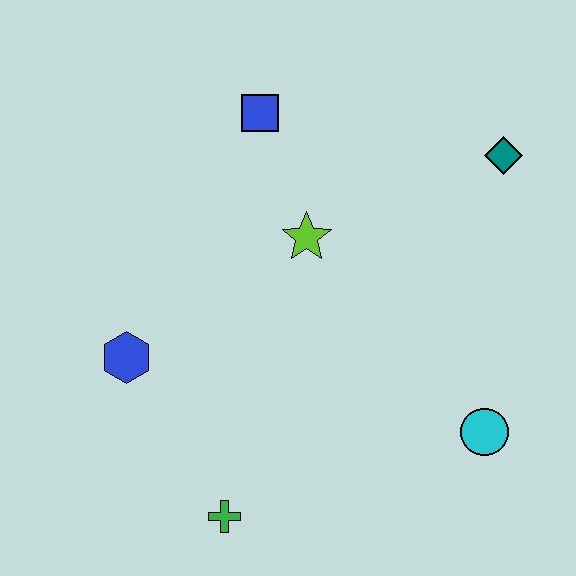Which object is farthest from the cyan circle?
The blue square is farthest from the cyan circle.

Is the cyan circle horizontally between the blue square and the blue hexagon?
No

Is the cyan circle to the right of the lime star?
Yes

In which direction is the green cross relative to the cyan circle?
The green cross is to the left of the cyan circle.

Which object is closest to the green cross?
The blue hexagon is closest to the green cross.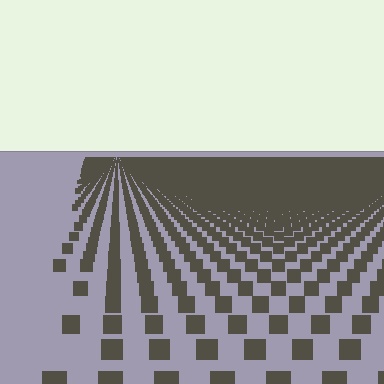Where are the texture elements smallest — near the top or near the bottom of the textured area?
Near the top.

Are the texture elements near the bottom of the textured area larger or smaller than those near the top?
Larger. Near the bottom, elements are closer to the viewer and appear at a bigger on-screen size.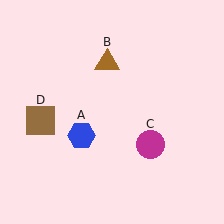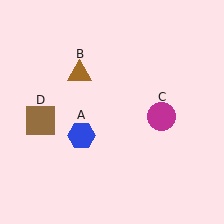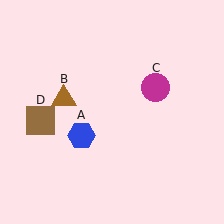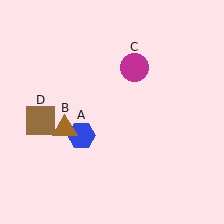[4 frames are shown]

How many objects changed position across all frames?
2 objects changed position: brown triangle (object B), magenta circle (object C).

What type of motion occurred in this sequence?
The brown triangle (object B), magenta circle (object C) rotated counterclockwise around the center of the scene.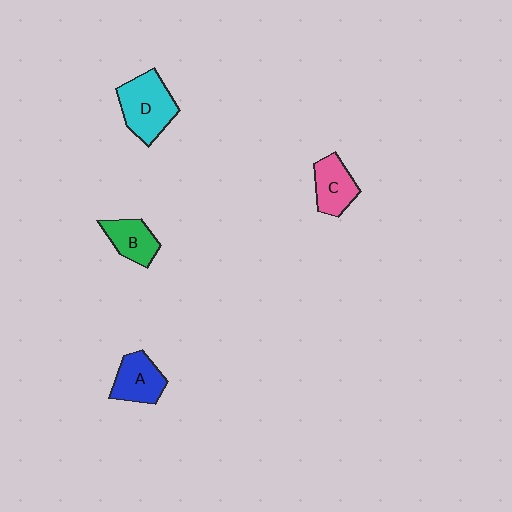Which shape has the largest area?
Shape D (cyan).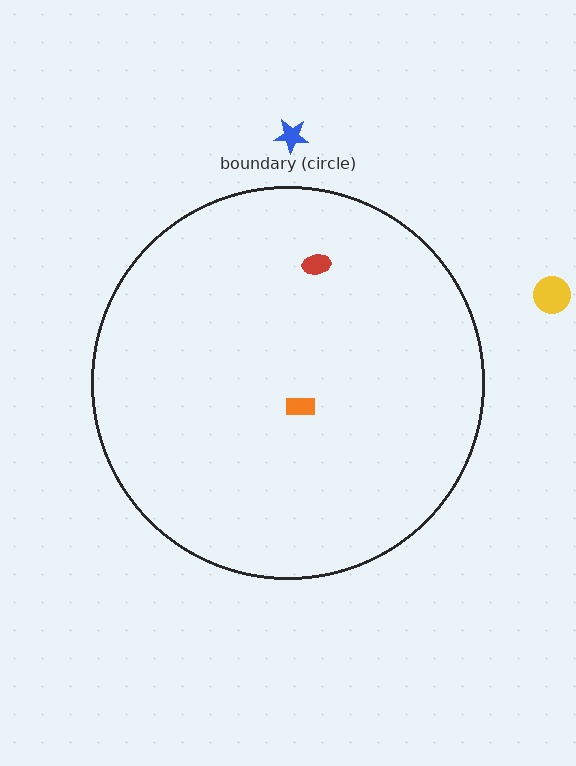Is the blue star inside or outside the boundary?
Outside.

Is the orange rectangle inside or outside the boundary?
Inside.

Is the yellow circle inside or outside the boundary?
Outside.